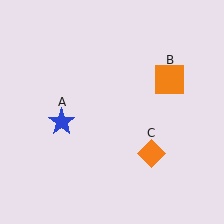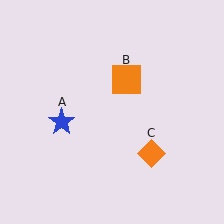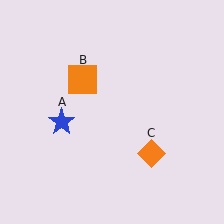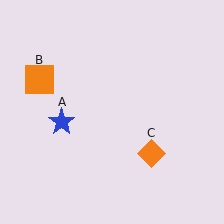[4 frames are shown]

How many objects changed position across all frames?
1 object changed position: orange square (object B).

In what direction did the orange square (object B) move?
The orange square (object B) moved left.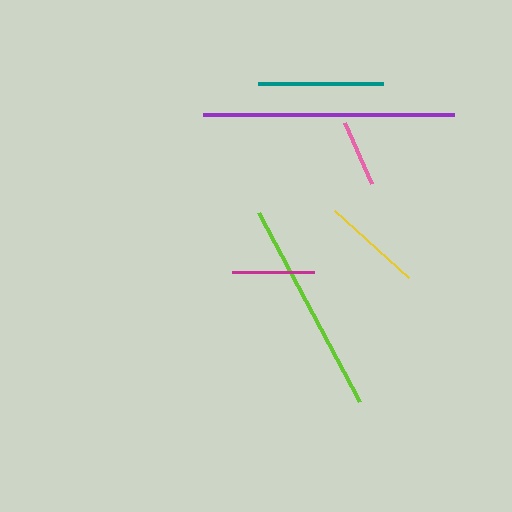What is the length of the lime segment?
The lime segment is approximately 215 pixels long.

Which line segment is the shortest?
The pink line is the shortest at approximately 67 pixels.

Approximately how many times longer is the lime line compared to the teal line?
The lime line is approximately 1.7 times the length of the teal line.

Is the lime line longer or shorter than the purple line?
The purple line is longer than the lime line.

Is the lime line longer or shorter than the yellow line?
The lime line is longer than the yellow line.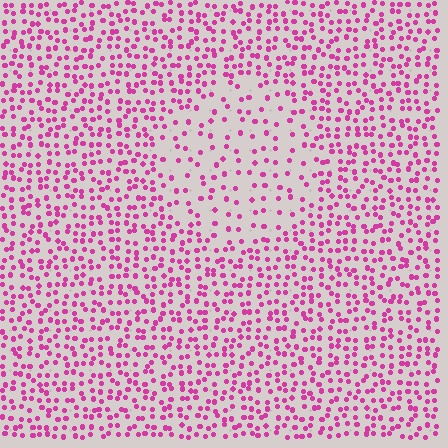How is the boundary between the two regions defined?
The boundary is defined by a change in element density (approximately 2.2x ratio). All elements are the same color, size, and shape.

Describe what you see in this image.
The image contains small magenta elements arranged at two different densities. A circle-shaped region is visible where the elements are less densely packed than the surrounding area.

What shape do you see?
I see a circle.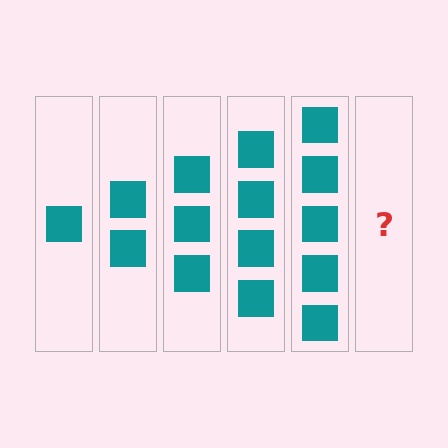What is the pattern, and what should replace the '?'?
The pattern is that each step adds one more square. The '?' should be 6 squares.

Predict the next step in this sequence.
The next step is 6 squares.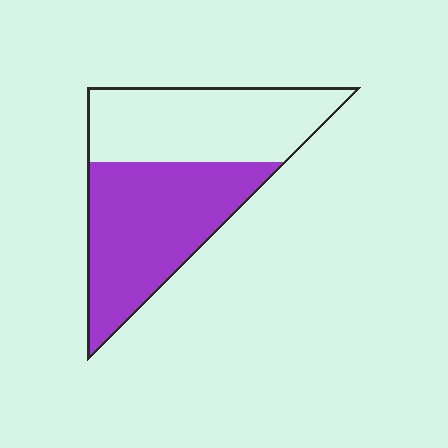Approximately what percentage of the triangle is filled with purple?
Approximately 55%.